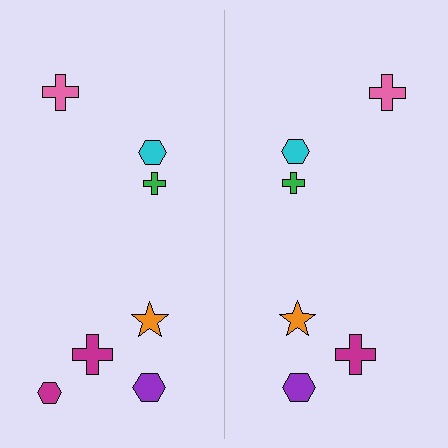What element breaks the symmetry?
A magenta hexagon is missing from the right side.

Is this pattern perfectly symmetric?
No, the pattern is not perfectly symmetric. A magenta hexagon is missing from the right side.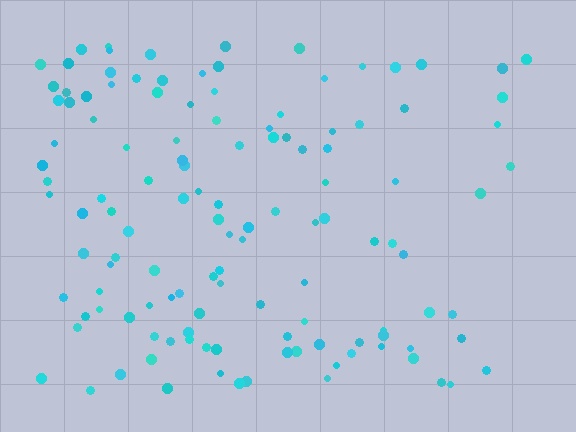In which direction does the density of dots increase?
From right to left, with the left side densest.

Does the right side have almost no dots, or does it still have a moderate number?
Still a moderate number, just noticeably fewer than the left.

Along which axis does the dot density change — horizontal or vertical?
Horizontal.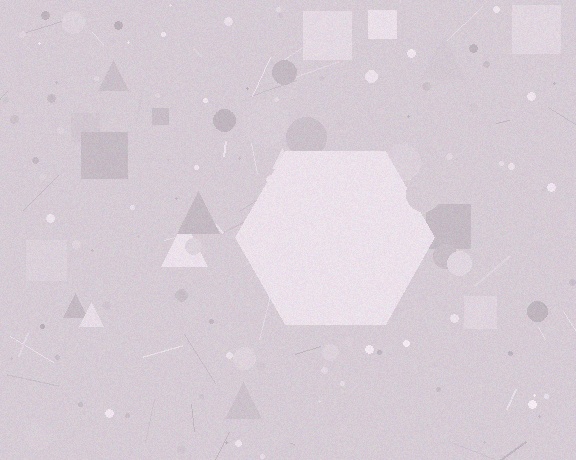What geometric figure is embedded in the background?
A hexagon is embedded in the background.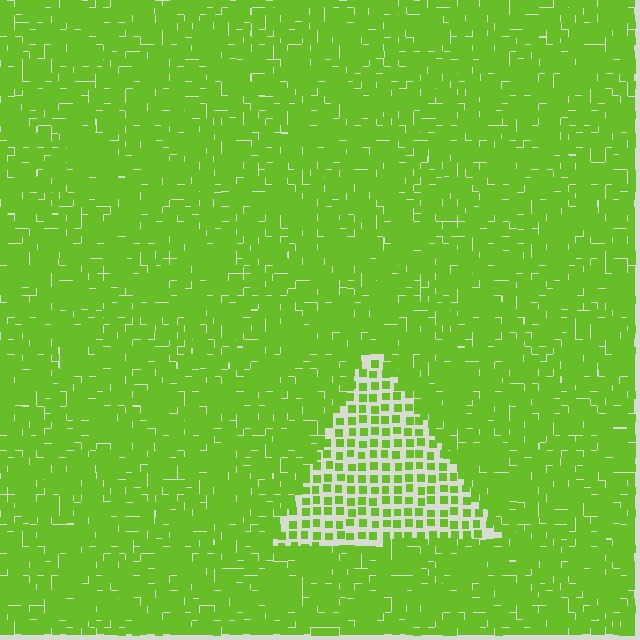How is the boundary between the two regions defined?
The boundary is defined by a change in element density (approximately 2.4x ratio). All elements are the same color, size, and shape.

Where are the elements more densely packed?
The elements are more densely packed outside the triangle boundary.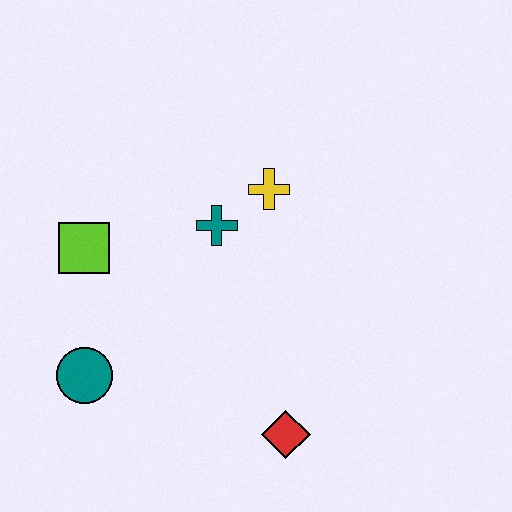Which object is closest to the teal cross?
The yellow cross is closest to the teal cross.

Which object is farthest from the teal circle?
The yellow cross is farthest from the teal circle.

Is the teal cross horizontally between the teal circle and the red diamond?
Yes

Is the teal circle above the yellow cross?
No